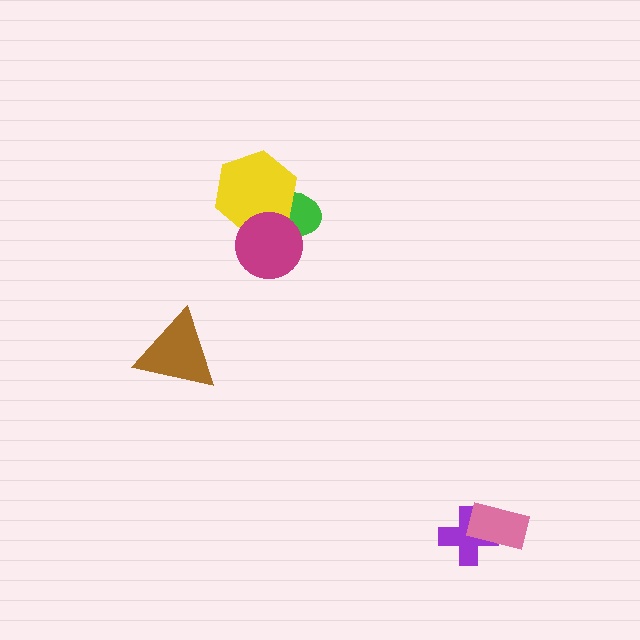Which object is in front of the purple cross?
The pink rectangle is in front of the purple cross.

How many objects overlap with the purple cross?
1 object overlaps with the purple cross.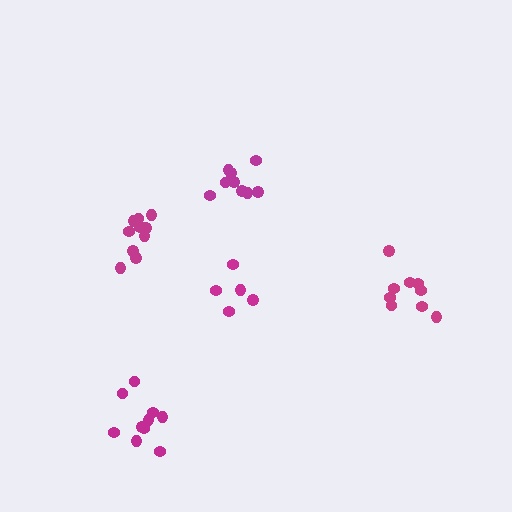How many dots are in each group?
Group 1: 5 dots, Group 2: 9 dots, Group 3: 10 dots, Group 4: 10 dots, Group 5: 9 dots (43 total).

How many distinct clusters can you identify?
There are 5 distinct clusters.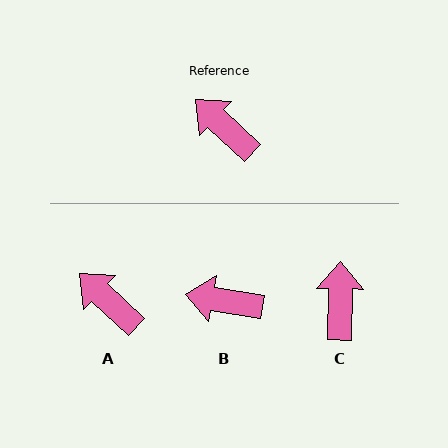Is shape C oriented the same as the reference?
No, it is off by about 48 degrees.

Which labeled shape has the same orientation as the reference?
A.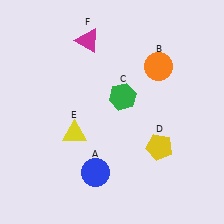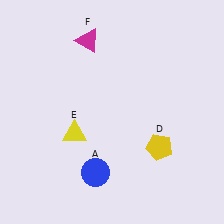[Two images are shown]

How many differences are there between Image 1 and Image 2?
There are 2 differences between the two images.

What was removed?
The orange circle (B), the green hexagon (C) were removed in Image 2.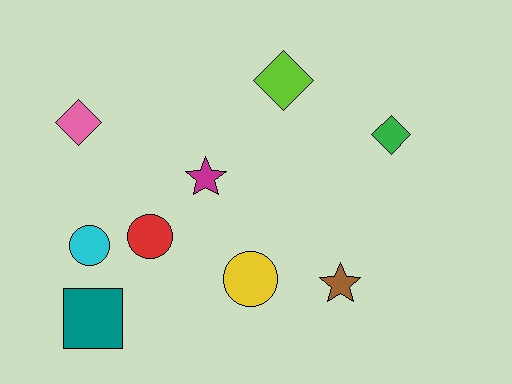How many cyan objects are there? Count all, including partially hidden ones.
There is 1 cyan object.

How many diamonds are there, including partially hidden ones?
There are 3 diamonds.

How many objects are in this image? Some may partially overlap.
There are 9 objects.